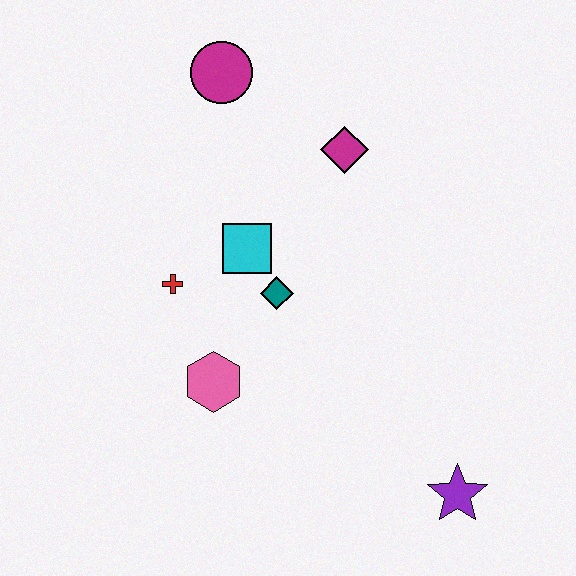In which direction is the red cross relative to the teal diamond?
The red cross is to the left of the teal diamond.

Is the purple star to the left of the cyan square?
No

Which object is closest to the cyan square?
The teal diamond is closest to the cyan square.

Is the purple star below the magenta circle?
Yes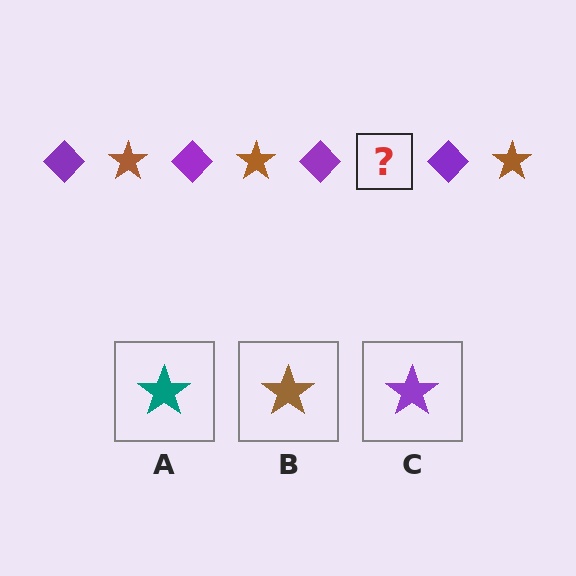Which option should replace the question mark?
Option B.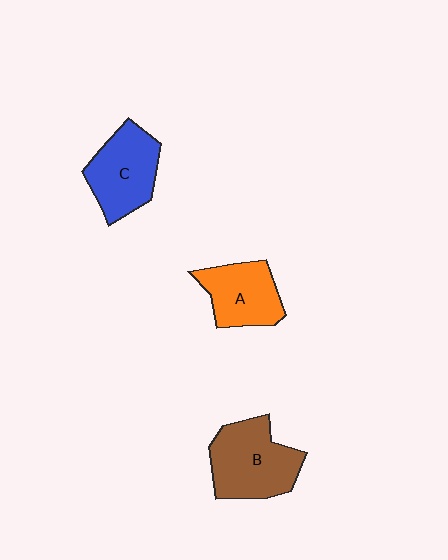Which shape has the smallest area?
Shape A (orange).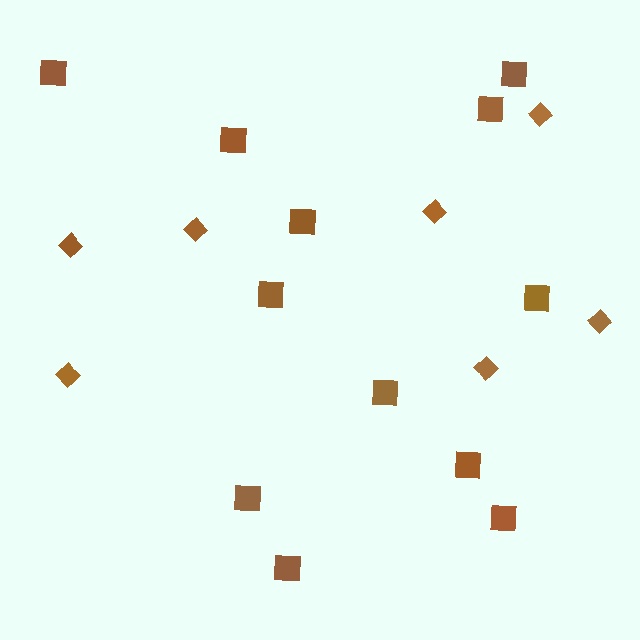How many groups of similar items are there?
There are 2 groups: one group of squares (12) and one group of diamonds (7).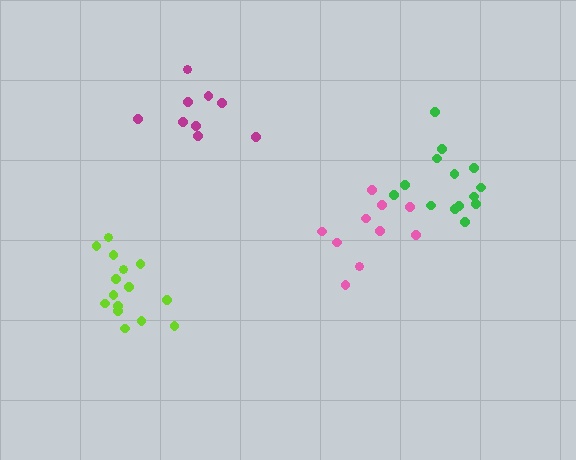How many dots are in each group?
Group 1: 14 dots, Group 2: 15 dots, Group 3: 10 dots, Group 4: 9 dots (48 total).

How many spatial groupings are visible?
There are 4 spatial groupings.